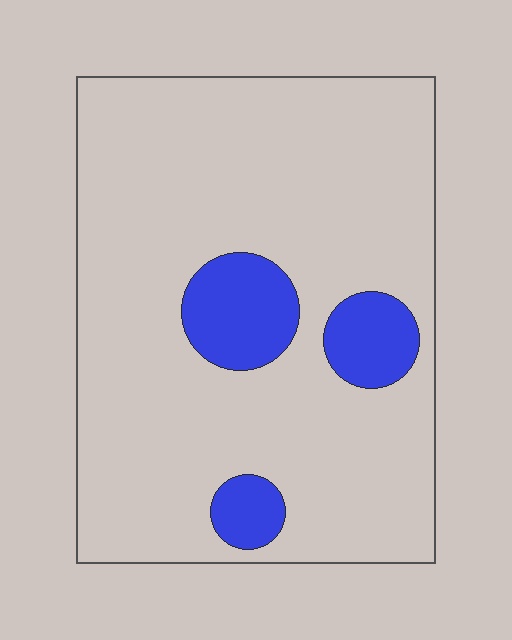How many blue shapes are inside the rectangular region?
3.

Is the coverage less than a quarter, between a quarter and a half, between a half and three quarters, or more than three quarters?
Less than a quarter.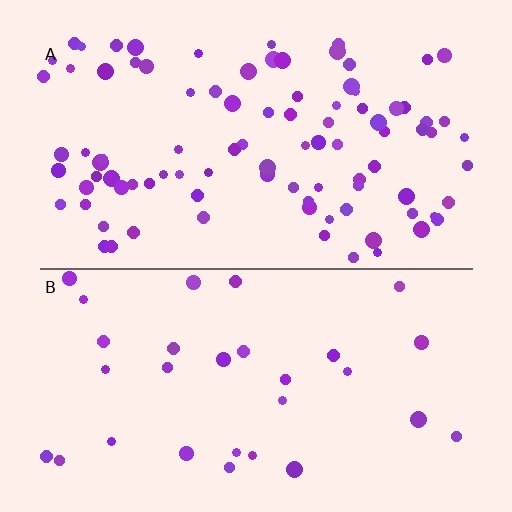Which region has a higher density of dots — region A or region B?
A (the top).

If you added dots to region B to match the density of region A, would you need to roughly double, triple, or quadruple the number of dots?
Approximately triple.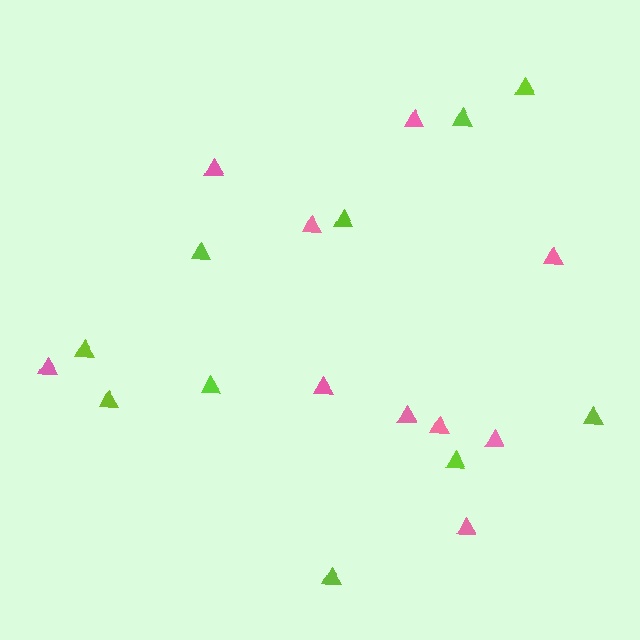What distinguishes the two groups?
There are 2 groups: one group of lime triangles (10) and one group of pink triangles (10).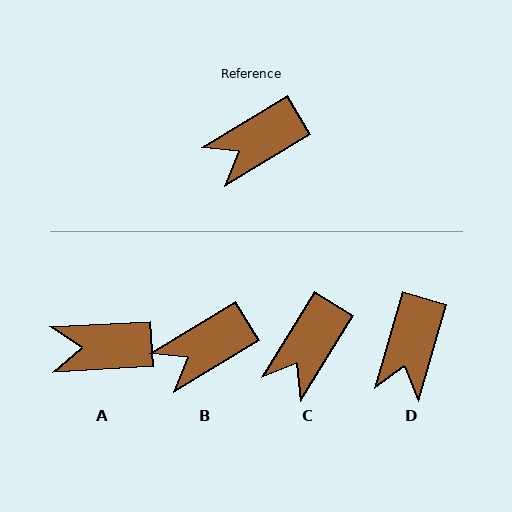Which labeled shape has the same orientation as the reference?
B.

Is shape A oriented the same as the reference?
No, it is off by about 28 degrees.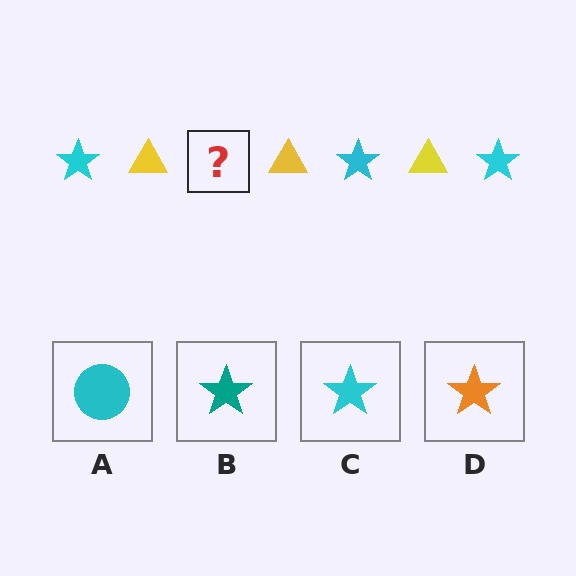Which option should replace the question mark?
Option C.